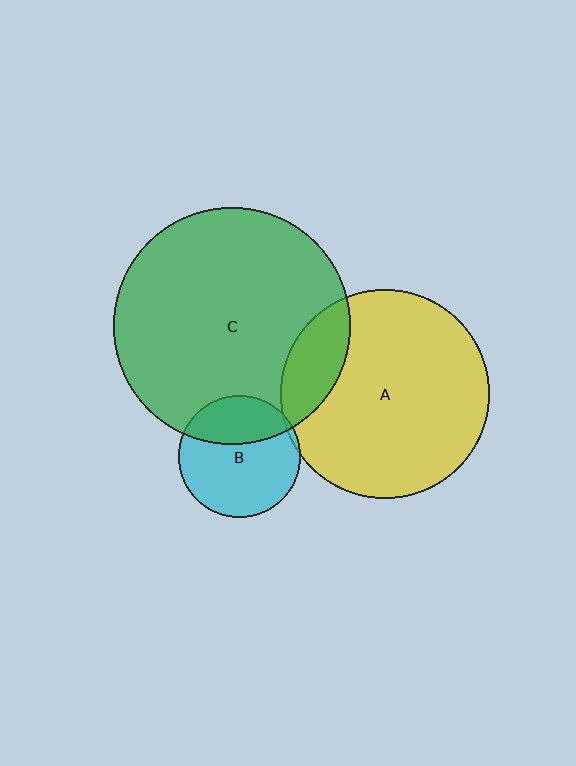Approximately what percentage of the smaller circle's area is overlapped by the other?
Approximately 15%.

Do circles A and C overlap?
Yes.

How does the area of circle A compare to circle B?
Approximately 3.0 times.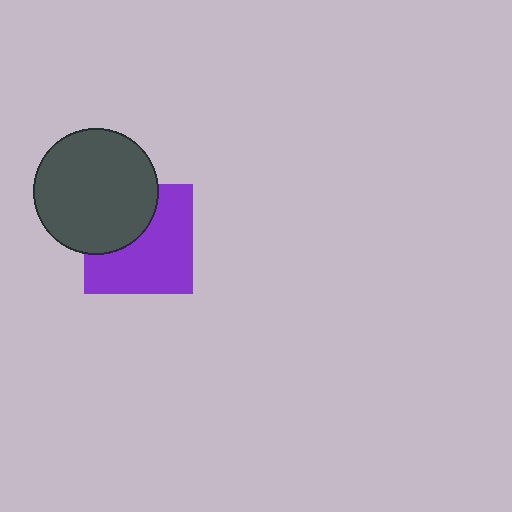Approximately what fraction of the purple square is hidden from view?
Roughly 38% of the purple square is hidden behind the dark gray circle.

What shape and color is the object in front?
The object in front is a dark gray circle.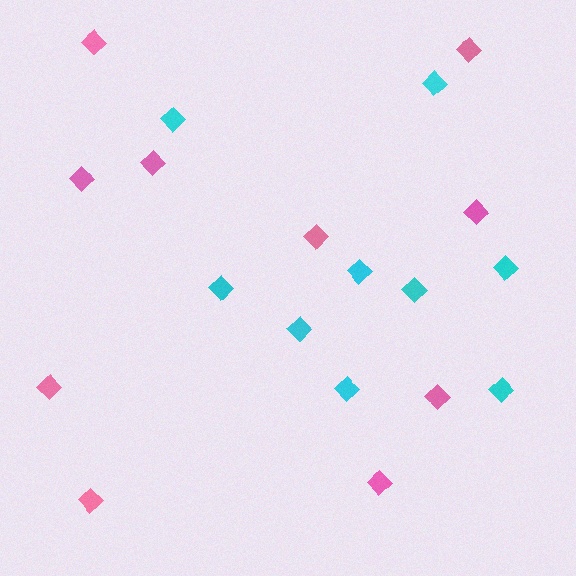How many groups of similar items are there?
There are 2 groups: one group of cyan diamonds (9) and one group of pink diamonds (10).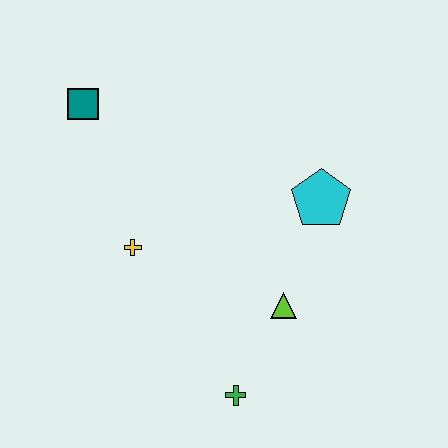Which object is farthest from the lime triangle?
The teal square is farthest from the lime triangle.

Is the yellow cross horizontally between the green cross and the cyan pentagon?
No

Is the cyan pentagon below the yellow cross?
No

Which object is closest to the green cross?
The lime triangle is closest to the green cross.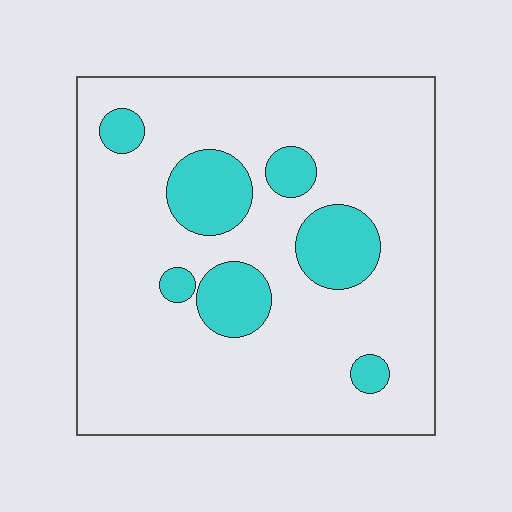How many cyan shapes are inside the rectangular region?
7.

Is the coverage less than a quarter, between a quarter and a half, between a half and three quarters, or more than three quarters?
Less than a quarter.